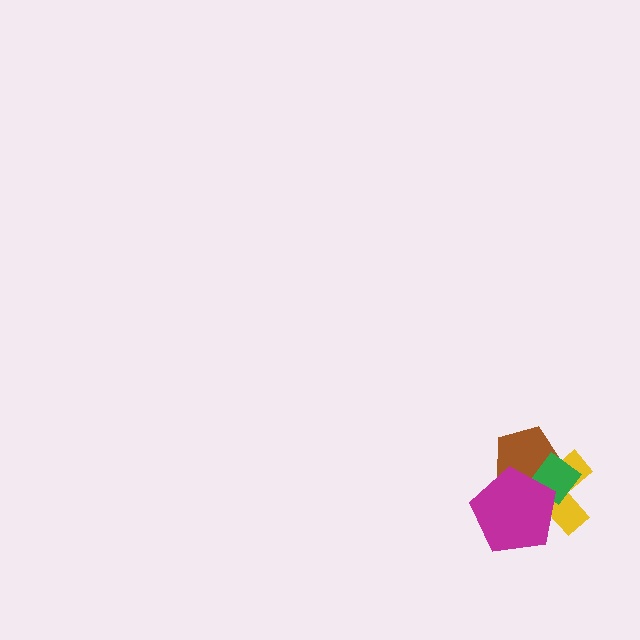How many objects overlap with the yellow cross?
3 objects overlap with the yellow cross.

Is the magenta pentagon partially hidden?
No, no other shape covers it.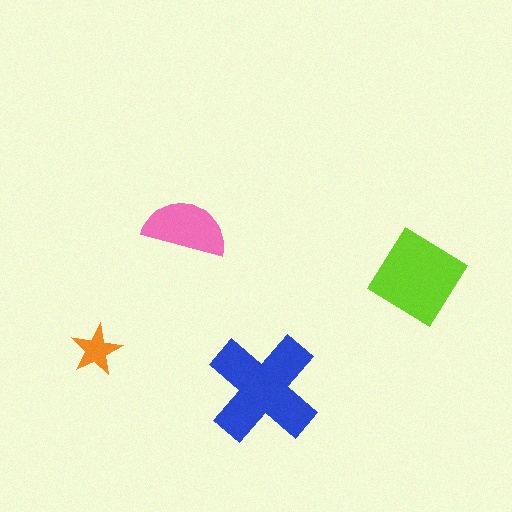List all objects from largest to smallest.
The blue cross, the lime diamond, the pink semicircle, the orange star.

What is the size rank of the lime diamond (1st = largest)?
2nd.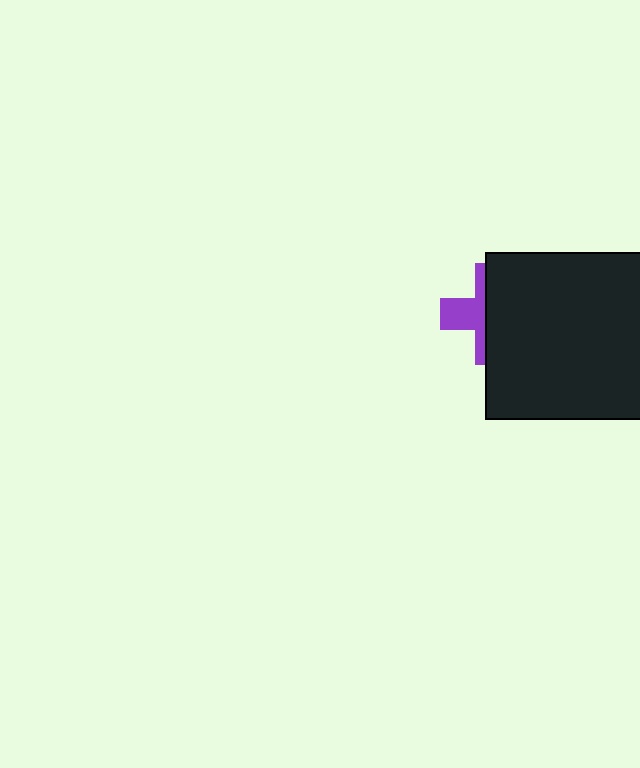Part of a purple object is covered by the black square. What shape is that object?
It is a cross.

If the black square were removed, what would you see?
You would see the complete purple cross.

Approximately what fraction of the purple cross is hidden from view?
Roughly 61% of the purple cross is hidden behind the black square.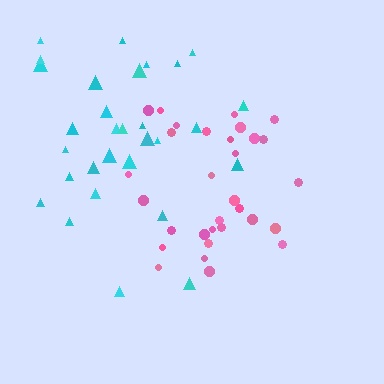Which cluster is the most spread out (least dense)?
Cyan.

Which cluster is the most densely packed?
Pink.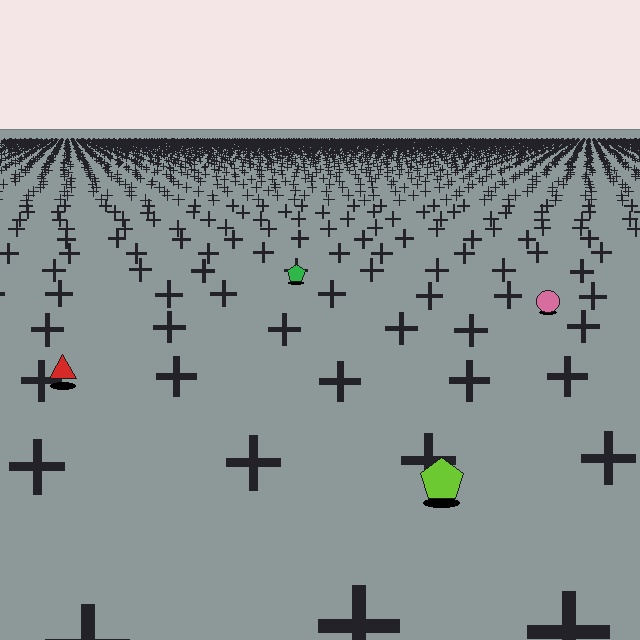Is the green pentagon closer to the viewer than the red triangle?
No. The red triangle is closer — you can tell from the texture gradient: the ground texture is coarser near it.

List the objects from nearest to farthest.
From nearest to farthest: the lime pentagon, the red triangle, the pink circle, the green pentagon.